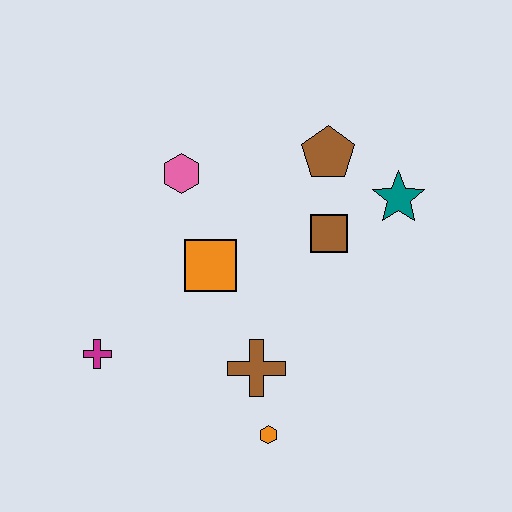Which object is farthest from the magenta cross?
The teal star is farthest from the magenta cross.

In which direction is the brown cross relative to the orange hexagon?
The brown cross is above the orange hexagon.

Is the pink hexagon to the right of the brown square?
No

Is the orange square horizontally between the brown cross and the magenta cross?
Yes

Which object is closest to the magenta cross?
The orange square is closest to the magenta cross.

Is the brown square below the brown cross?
No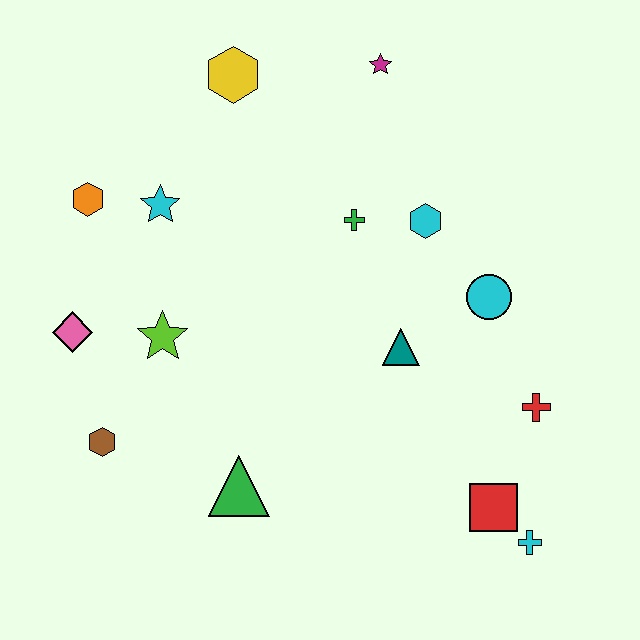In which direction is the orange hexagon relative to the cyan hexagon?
The orange hexagon is to the left of the cyan hexagon.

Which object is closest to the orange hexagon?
The cyan star is closest to the orange hexagon.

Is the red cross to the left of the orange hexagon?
No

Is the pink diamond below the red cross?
No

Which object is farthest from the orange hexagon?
The cyan cross is farthest from the orange hexagon.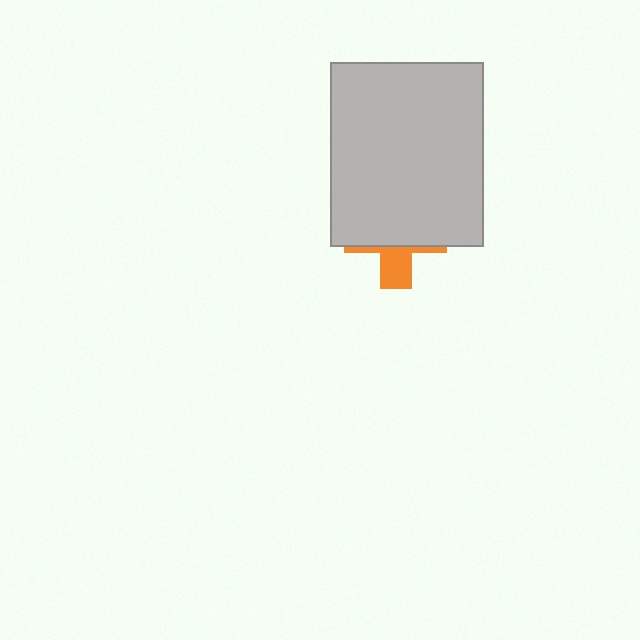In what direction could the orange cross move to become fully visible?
The orange cross could move down. That would shift it out from behind the light gray rectangle entirely.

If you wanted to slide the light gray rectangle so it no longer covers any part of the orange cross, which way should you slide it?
Slide it up — that is the most direct way to separate the two shapes.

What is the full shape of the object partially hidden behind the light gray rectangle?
The partially hidden object is an orange cross.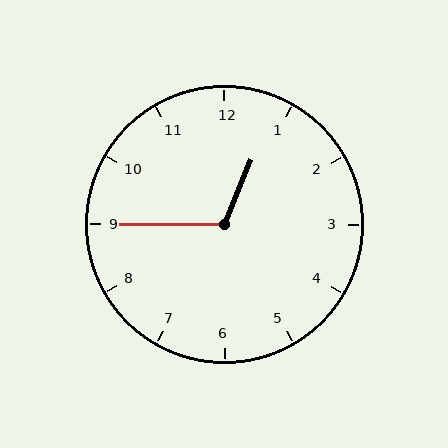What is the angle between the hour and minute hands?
Approximately 112 degrees.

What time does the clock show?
12:45.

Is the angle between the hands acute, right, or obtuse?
It is obtuse.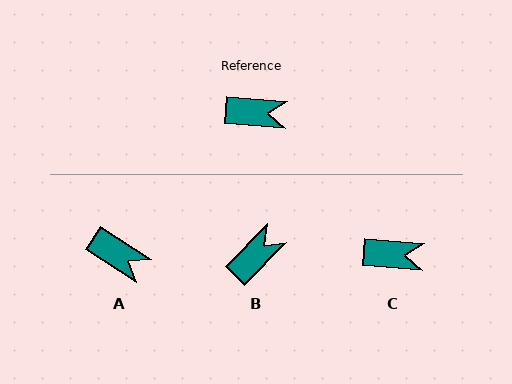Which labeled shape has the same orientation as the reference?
C.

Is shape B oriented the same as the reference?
No, it is off by about 50 degrees.